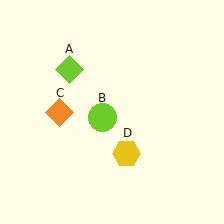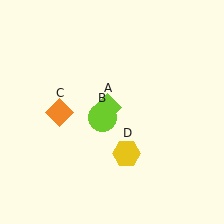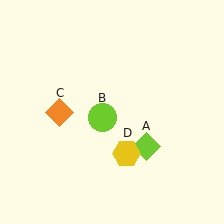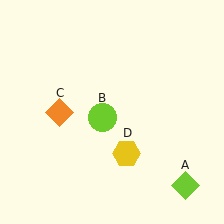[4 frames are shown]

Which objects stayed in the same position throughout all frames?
Lime circle (object B) and orange diamond (object C) and yellow hexagon (object D) remained stationary.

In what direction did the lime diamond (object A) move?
The lime diamond (object A) moved down and to the right.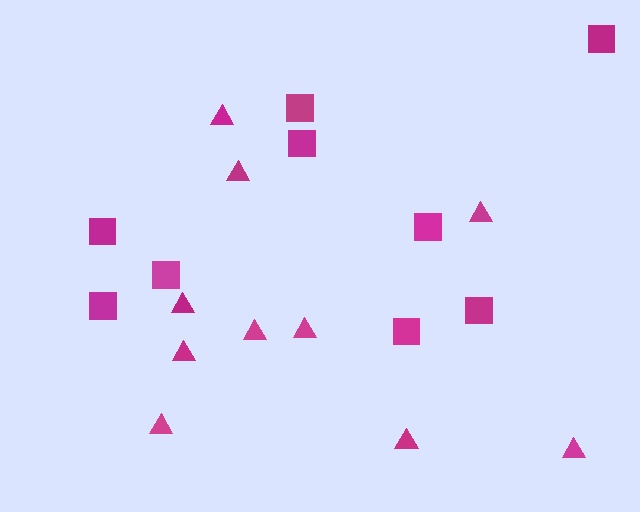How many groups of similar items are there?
There are 2 groups: one group of squares (9) and one group of triangles (10).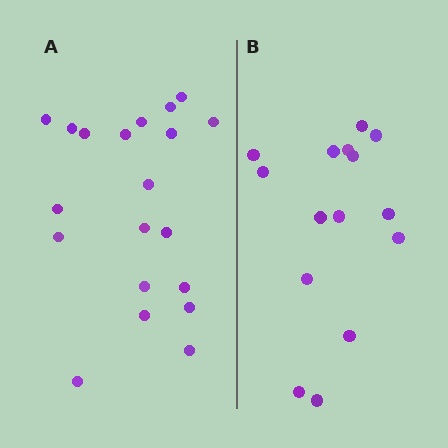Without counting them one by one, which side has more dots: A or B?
Region A (the left region) has more dots.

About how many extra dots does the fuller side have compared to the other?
Region A has about 5 more dots than region B.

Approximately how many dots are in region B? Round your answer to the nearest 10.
About 20 dots. (The exact count is 15, which rounds to 20.)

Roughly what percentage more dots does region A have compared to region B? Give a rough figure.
About 35% more.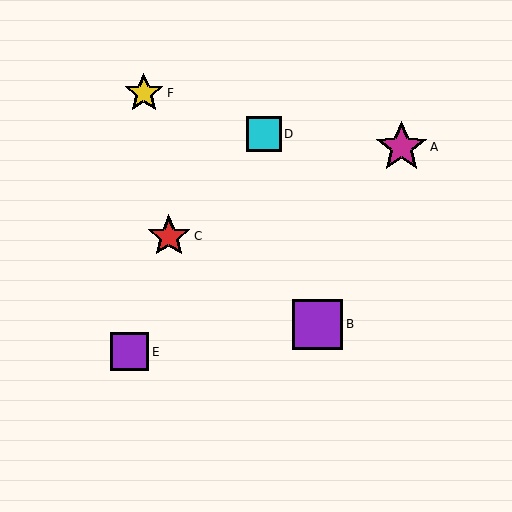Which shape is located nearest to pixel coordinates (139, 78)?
The yellow star (labeled F) at (144, 93) is nearest to that location.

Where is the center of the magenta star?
The center of the magenta star is at (401, 147).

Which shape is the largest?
The magenta star (labeled A) is the largest.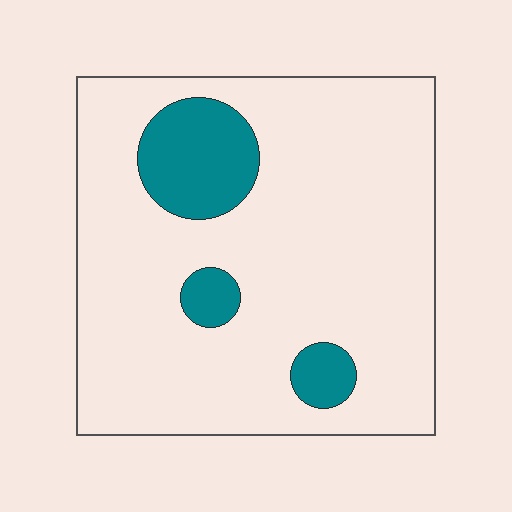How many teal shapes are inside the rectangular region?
3.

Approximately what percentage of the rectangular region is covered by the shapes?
Approximately 15%.